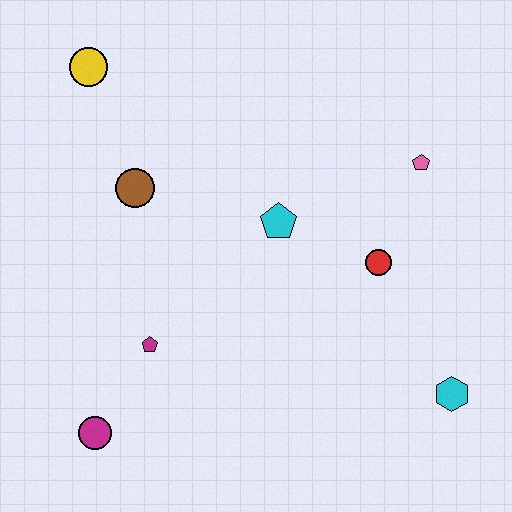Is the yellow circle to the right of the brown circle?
No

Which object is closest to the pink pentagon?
The red circle is closest to the pink pentagon.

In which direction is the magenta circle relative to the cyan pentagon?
The magenta circle is below the cyan pentagon.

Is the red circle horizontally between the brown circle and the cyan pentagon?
No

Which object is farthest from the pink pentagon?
The magenta circle is farthest from the pink pentagon.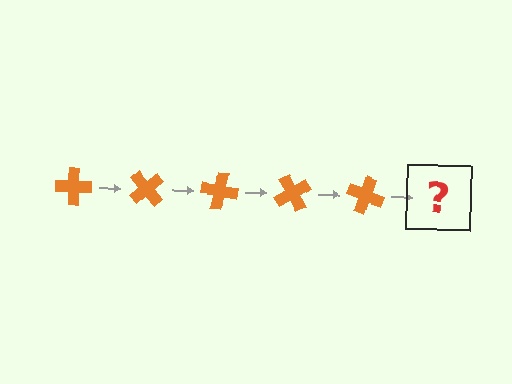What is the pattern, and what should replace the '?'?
The pattern is that the cross rotates 50 degrees each step. The '?' should be an orange cross rotated 250 degrees.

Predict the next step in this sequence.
The next step is an orange cross rotated 250 degrees.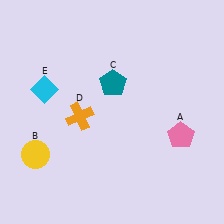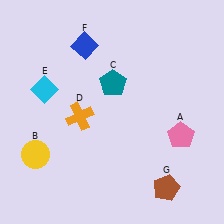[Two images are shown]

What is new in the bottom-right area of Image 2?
A brown pentagon (G) was added in the bottom-right area of Image 2.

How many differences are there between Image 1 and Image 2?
There are 2 differences between the two images.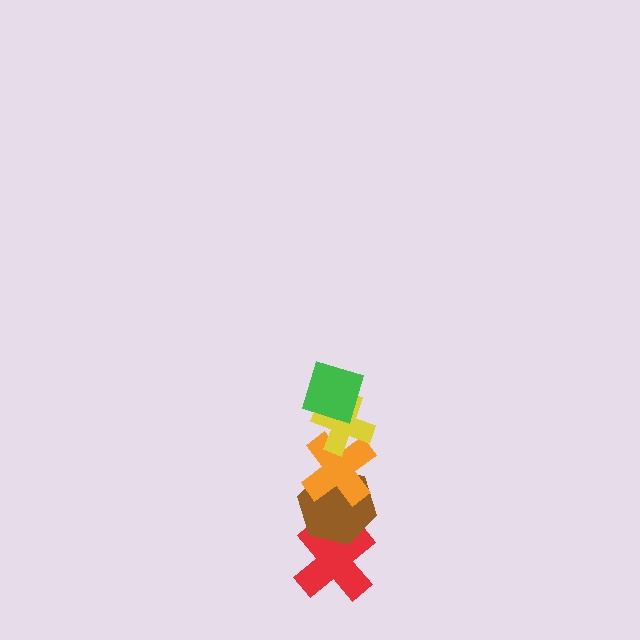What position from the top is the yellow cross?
The yellow cross is 2nd from the top.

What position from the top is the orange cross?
The orange cross is 3rd from the top.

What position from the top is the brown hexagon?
The brown hexagon is 4th from the top.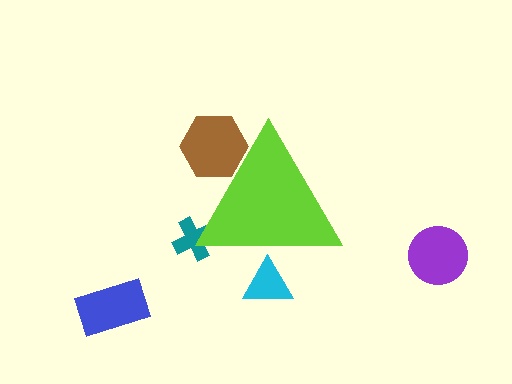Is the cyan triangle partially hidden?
Yes, the cyan triangle is partially hidden behind the lime triangle.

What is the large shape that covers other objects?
A lime triangle.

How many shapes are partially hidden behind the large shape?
3 shapes are partially hidden.